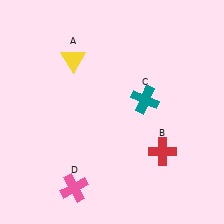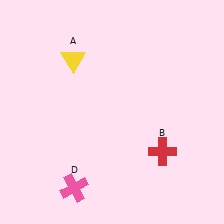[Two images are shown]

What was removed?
The teal cross (C) was removed in Image 2.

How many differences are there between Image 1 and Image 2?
There is 1 difference between the two images.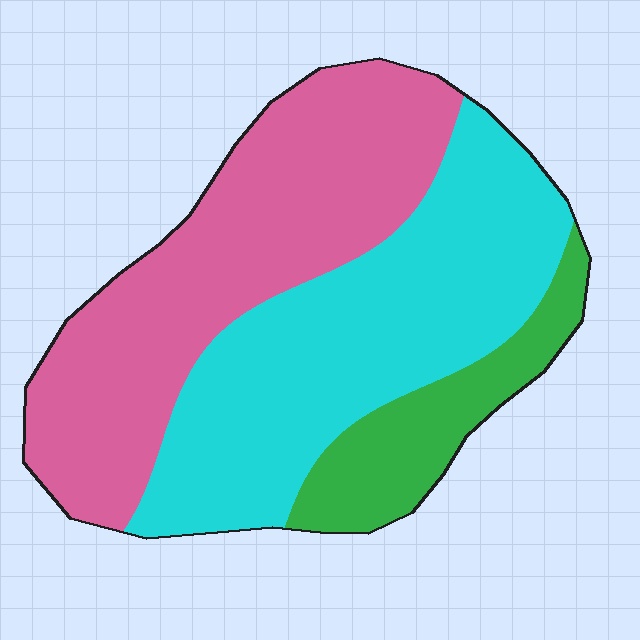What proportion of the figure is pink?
Pink takes up between a quarter and a half of the figure.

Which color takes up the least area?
Green, at roughly 15%.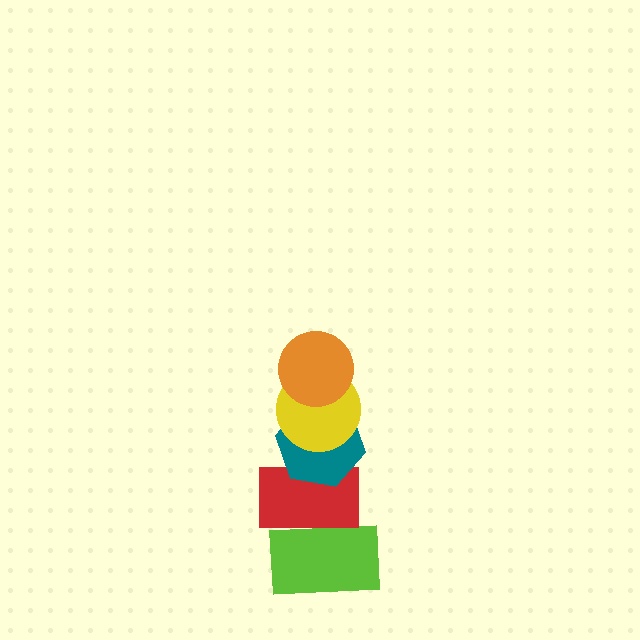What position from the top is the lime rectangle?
The lime rectangle is 5th from the top.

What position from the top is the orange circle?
The orange circle is 1st from the top.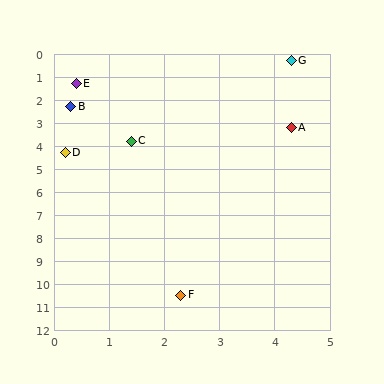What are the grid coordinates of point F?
Point F is at approximately (2.3, 10.5).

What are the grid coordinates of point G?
Point G is at approximately (4.3, 0.3).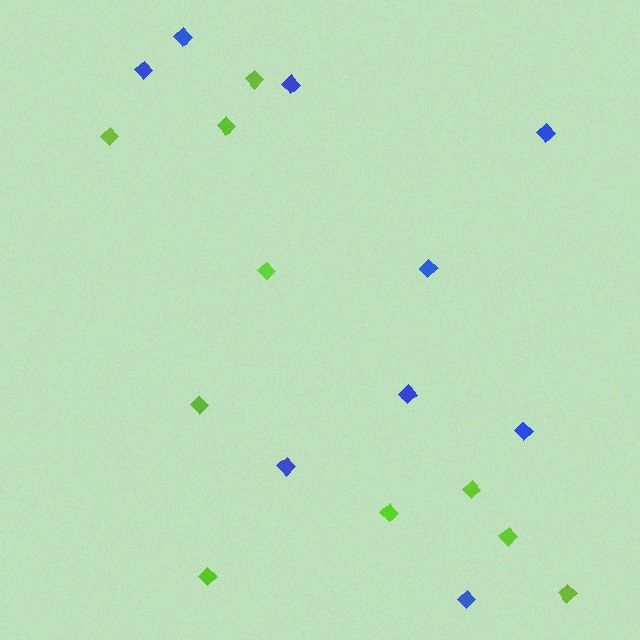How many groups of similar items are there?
There are 2 groups: one group of blue diamonds (9) and one group of lime diamonds (10).